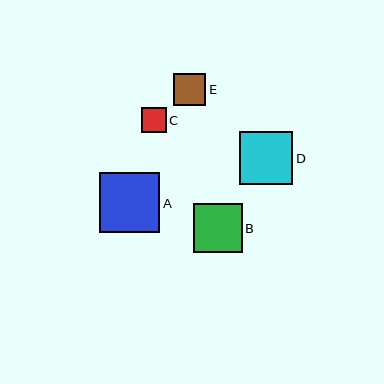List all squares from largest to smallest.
From largest to smallest: A, D, B, E, C.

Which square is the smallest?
Square C is the smallest with a size of approximately 25 pixels.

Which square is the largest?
Square A is the largest with a size of approximately 60 pixels.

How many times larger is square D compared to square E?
Square D is approximately 1.6 times the size of square E.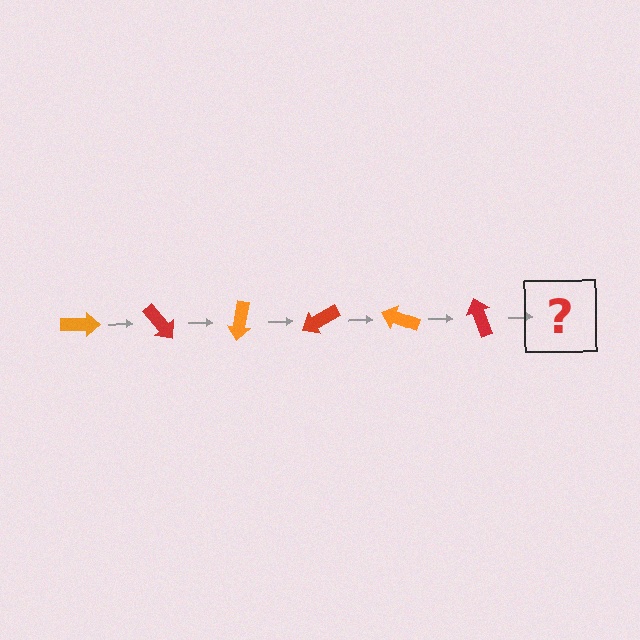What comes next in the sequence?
The next element should be an orange arrow, rotated 300 degrees from the start.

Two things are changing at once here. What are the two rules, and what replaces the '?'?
The two rules are that it rotates 50 degrees each step and the color cycles through orange and red. The '?' should be an orange arrow, rotated 300 degrees from the start.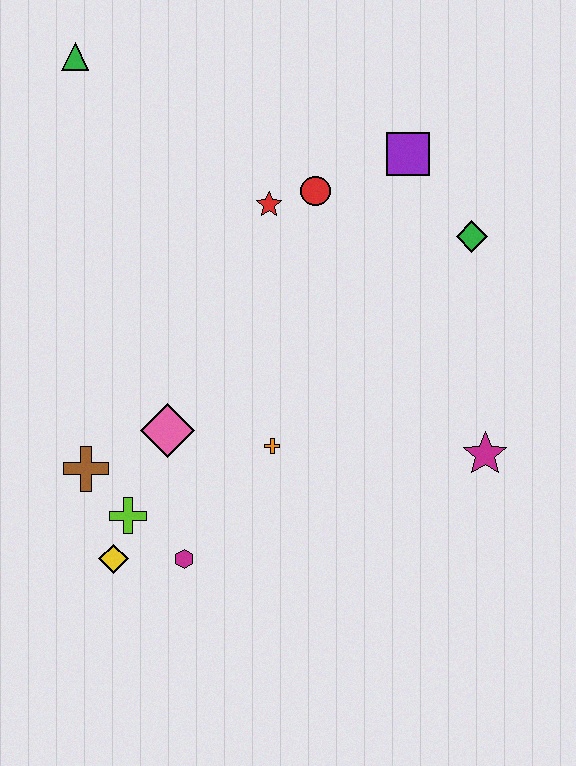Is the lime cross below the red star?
Yes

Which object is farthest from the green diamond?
The yellow diamond is farthest from the green diamond.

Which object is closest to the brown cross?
The lime cross is closest to the brown cross.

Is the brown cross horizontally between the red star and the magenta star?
No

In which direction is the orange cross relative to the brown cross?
The orange cross is to the right of the brown cross.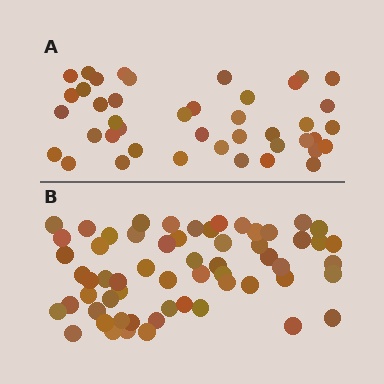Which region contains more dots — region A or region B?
Region B (the bottom region) has more dots.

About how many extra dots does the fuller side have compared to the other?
Region B has approximately 20 more dots than region A.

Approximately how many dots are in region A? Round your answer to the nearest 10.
About 40 dots. (The exact count is 42, which rounds to 40.)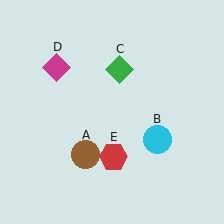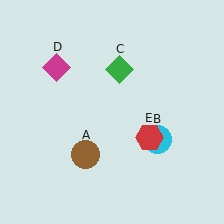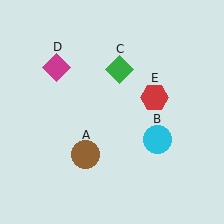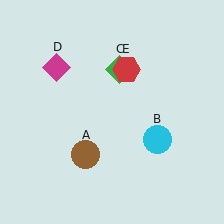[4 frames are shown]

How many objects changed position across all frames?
1 object changed position: red hexagon (object E).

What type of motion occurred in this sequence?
The red hexagon (object E) rotated counterclockwise around the center of the scene.